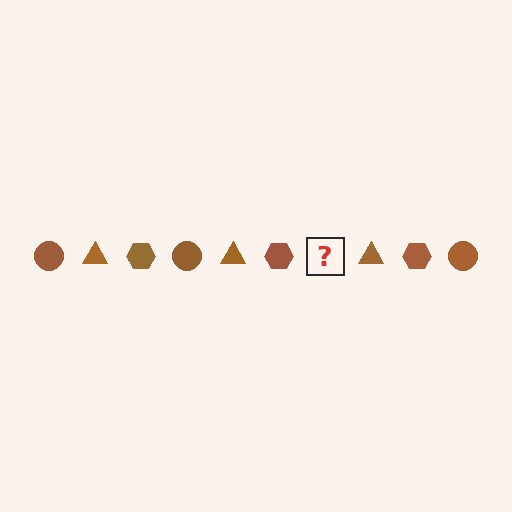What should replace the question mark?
The question mark should be replaced with a brown circle.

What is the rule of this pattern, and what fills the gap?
The rule is that the pattern cycles through circle, triangle, hexagon shapes in brown. The gap should be filled with a brown circle.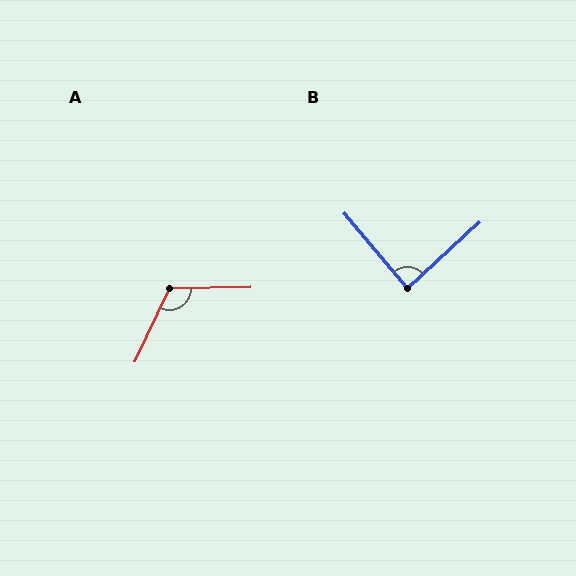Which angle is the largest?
A, at approximately 116 degrees.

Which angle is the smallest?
B, at approximately 87 degrees.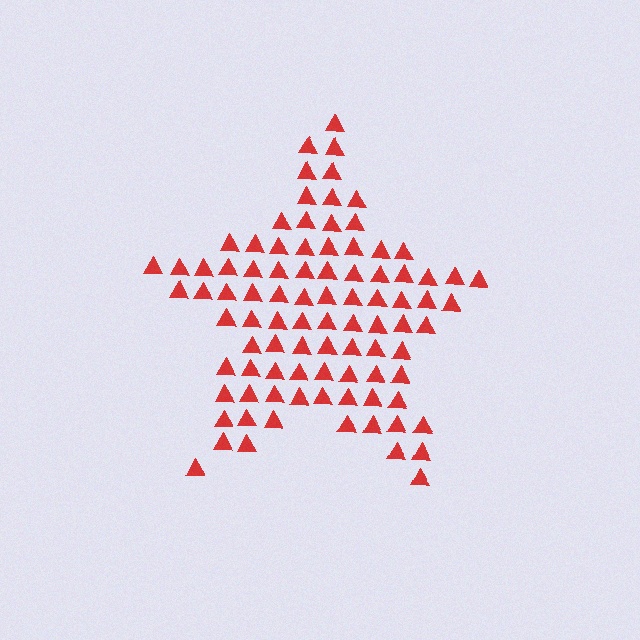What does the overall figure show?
The overall figure shows a star.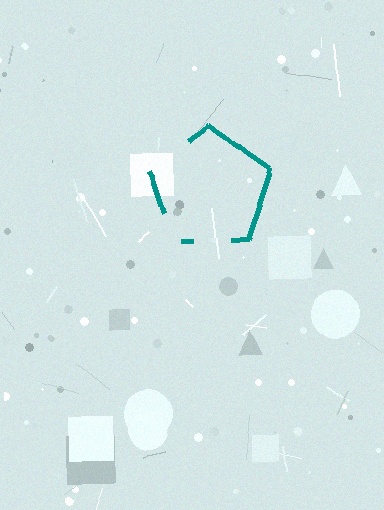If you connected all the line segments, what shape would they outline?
They would outline a pentagon.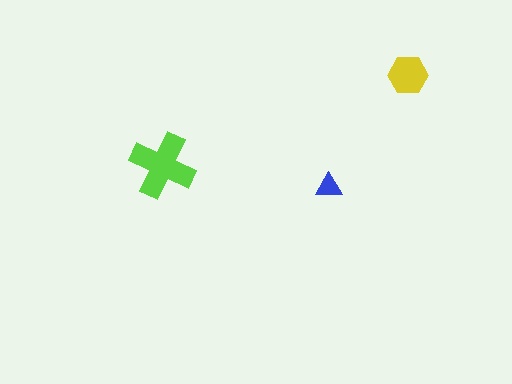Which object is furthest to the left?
The lime cross is leftmost.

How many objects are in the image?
There are 3 objects in the image.